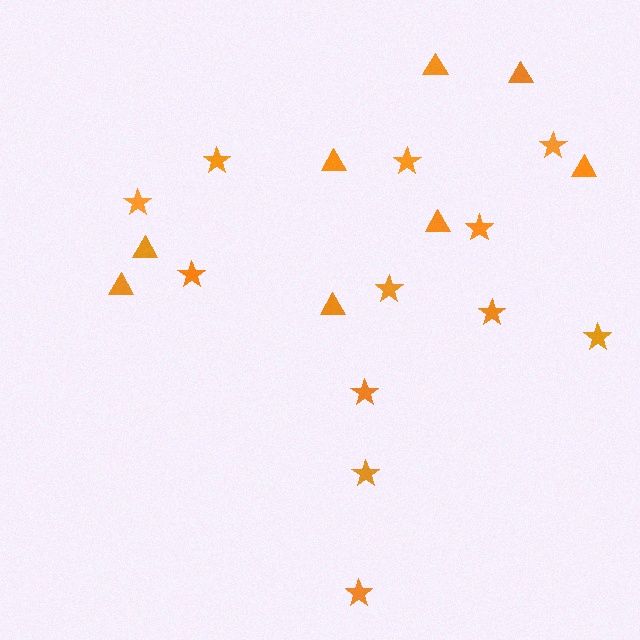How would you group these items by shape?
There are 2 groups: one group of triangles (8) and one group of stars (12).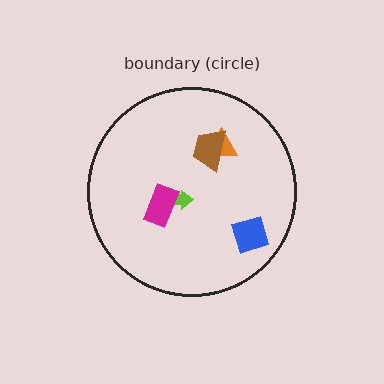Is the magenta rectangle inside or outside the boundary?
Inside.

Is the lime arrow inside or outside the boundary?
Inside.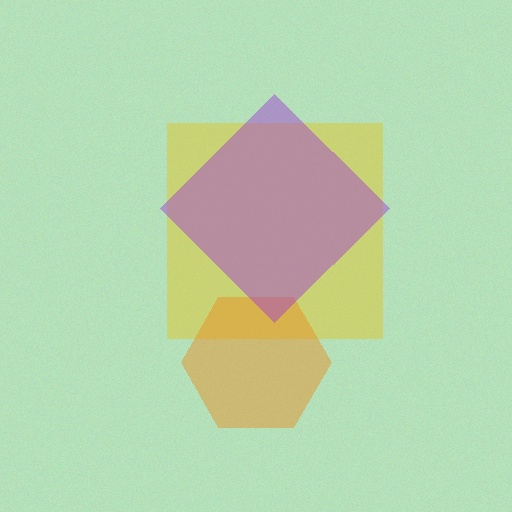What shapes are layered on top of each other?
The layered shapes are: a yellow square, an orange hexagon, a purple diamond.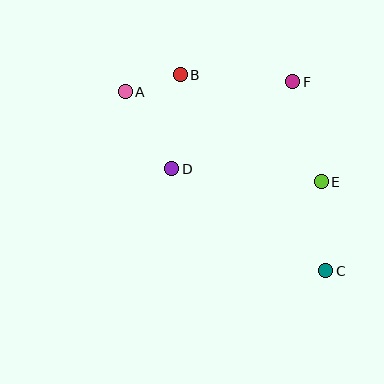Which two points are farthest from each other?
Points A and C are farthest from each other.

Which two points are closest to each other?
Points A and B are closest to each other.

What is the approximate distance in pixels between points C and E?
The distance between C and E is approximately 89 pixels.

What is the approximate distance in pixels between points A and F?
The distance between A and F is approximately 168 pixels.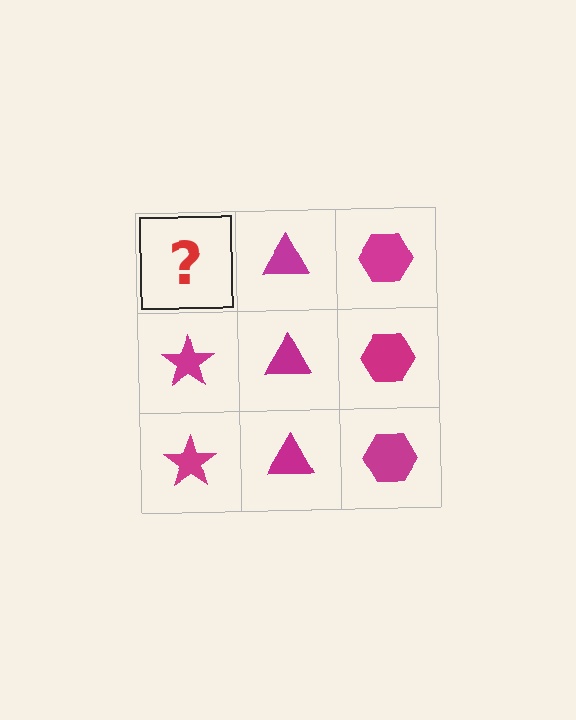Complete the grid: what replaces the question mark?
The question mark should be replaced with a magenta star.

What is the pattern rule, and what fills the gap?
The rule is that each column has a consistent shape. The gap should be filled with a magenta star.